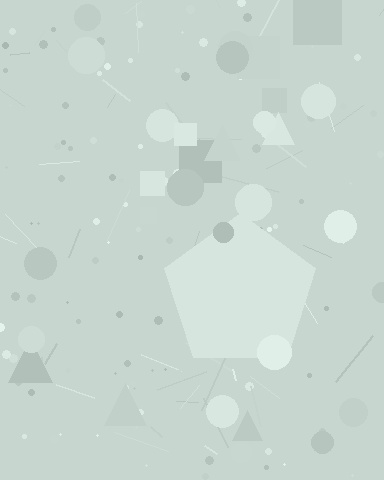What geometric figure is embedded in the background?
A pentagon is embedded in the background.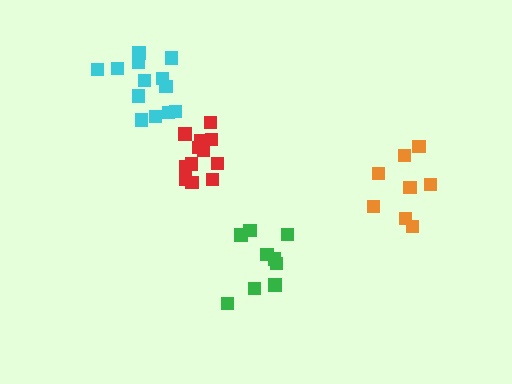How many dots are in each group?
Group 1: 9 dots, Group 2: 14 dots, Group 3: 8 dots, Group 4: 12 dots (43 total).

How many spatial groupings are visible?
There are 4 spatial groupings.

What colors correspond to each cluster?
The clusters are colored: green, cyan, orange, red.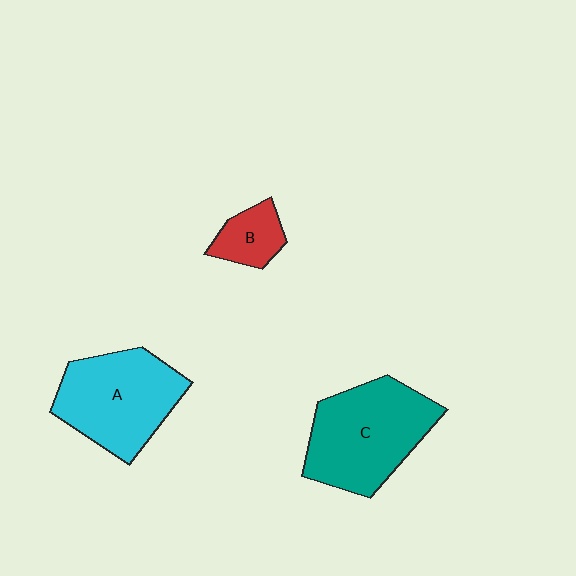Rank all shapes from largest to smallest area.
From largest to smallest: C (teal), A (cyan), B (red).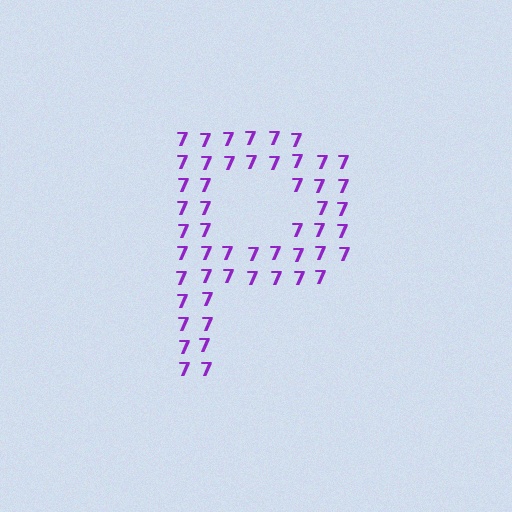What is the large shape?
The large shape is the letter P.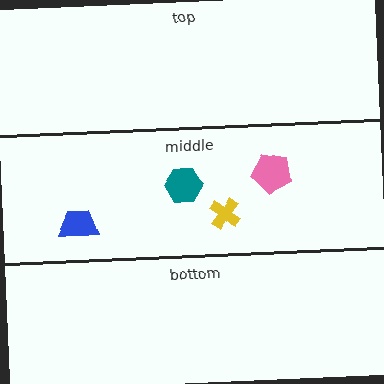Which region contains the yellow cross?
The middle region.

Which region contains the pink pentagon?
The middle region.